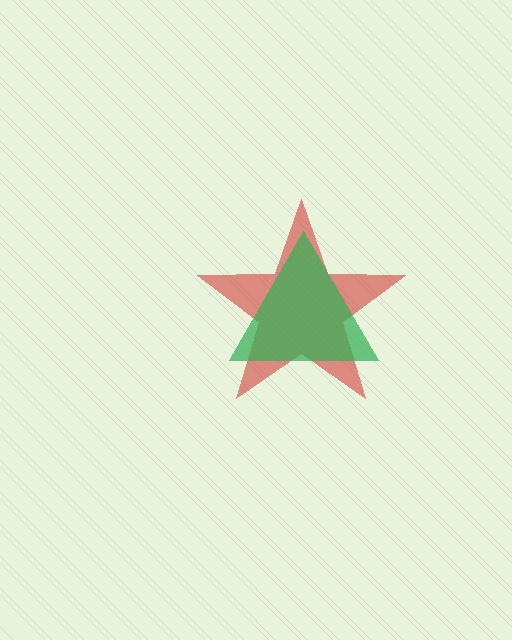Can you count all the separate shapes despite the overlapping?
Yes, there are 2 separate shapes.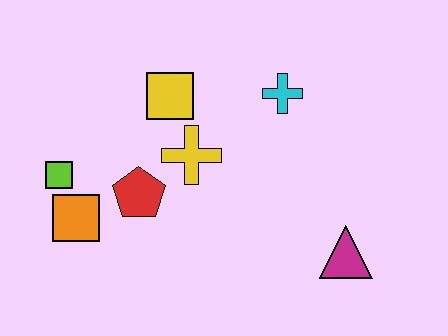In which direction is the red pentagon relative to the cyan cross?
The red pentagon is to the left of the cyan cross.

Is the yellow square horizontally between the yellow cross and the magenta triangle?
No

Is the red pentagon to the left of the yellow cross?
Yes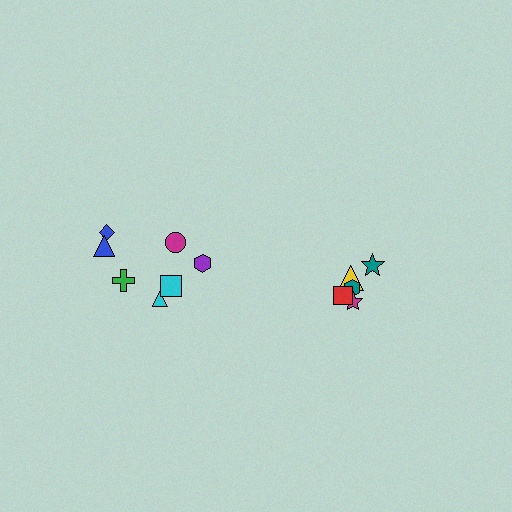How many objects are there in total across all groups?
There are 12 objects.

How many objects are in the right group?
There are 5 objects.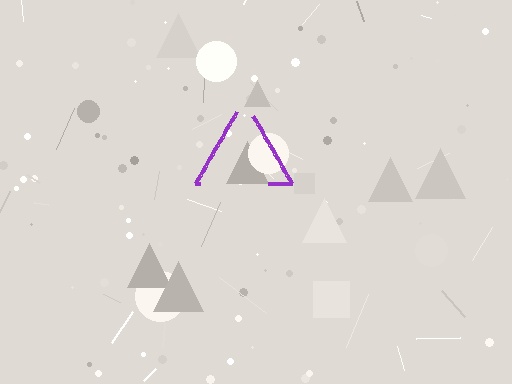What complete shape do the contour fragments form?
The contour fragments form a triangle.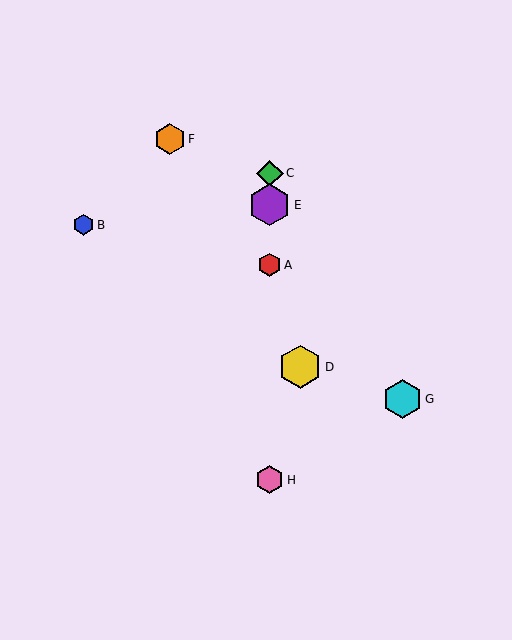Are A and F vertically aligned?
No, A is at x≈270 and F is at x≈170.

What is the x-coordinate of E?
Object E is at x≈270.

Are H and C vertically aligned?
Yes, both are at x≈270.